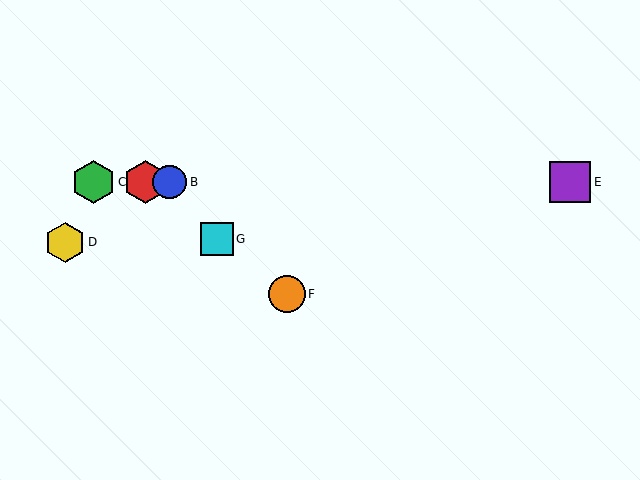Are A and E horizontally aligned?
Yes, both are at y≈182.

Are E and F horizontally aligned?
No, E is at y≈182 and F is at y≈294.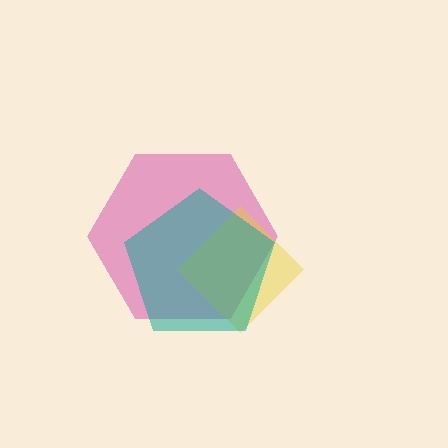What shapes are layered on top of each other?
The layered shapes are: a pink hexagon, a yellow diamond, a teal pentagon.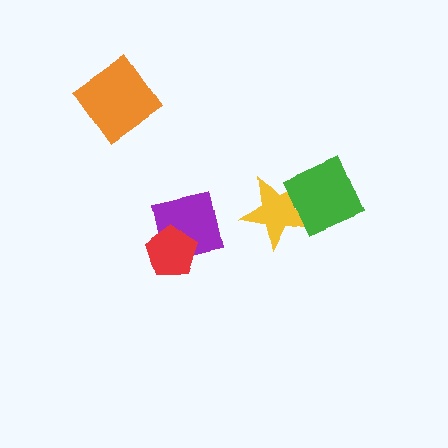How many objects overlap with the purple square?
1 object overlaps with the purple square.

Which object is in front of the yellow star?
The green diamond is in front of the yellow star.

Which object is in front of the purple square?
The red pentagon is in front of the purple square.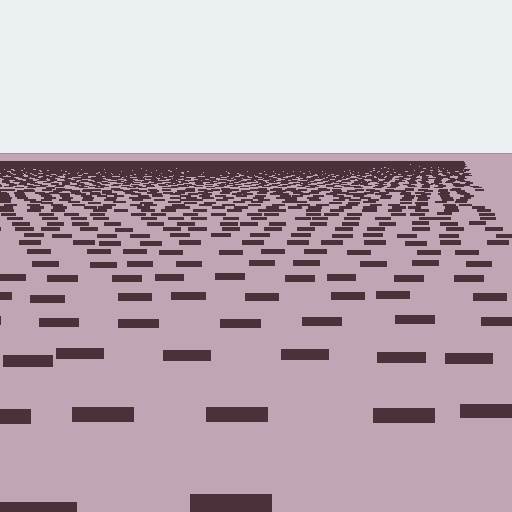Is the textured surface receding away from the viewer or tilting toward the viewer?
The surface is receding away from the viewer. Texture elements get smaller and denser toward the top.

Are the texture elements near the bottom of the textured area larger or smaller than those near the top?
Larger. Near the bottom, elements are closer to the viewer and appear at a bigger on-screen size.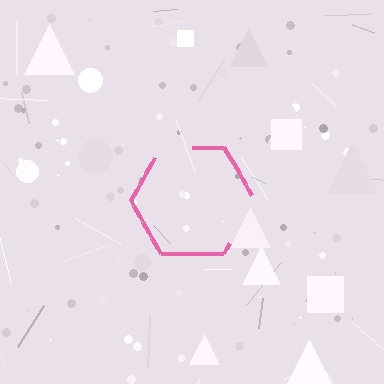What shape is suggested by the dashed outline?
The dashed outline suggests a hexagon.